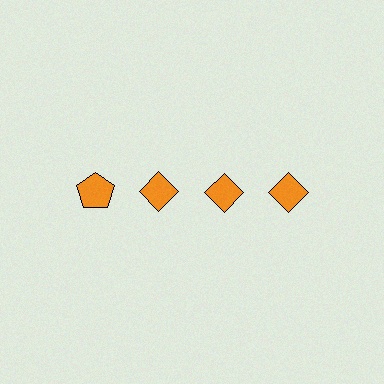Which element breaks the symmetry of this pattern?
The orange pentagon in the top row, leftmost column breaks the symmetry. All other shapes are orange diamonds.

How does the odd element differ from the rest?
It has a different shape: pentagon instead of diamond.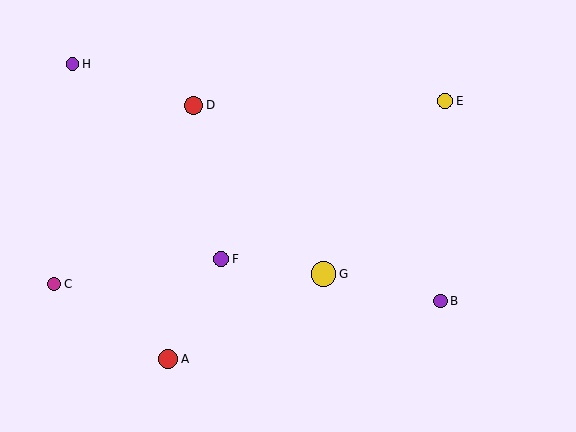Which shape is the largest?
The yellow circle (labeled G) is the largest.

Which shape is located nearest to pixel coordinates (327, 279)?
The yellow circle (labeled G) at (323, 274) is nearest to that location.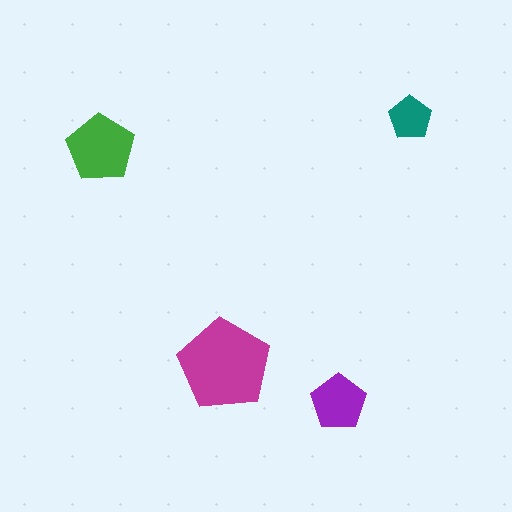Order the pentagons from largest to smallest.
the magenta one, the green one, the purple one, the teal one.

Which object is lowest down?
The purple pentagon is bottommost.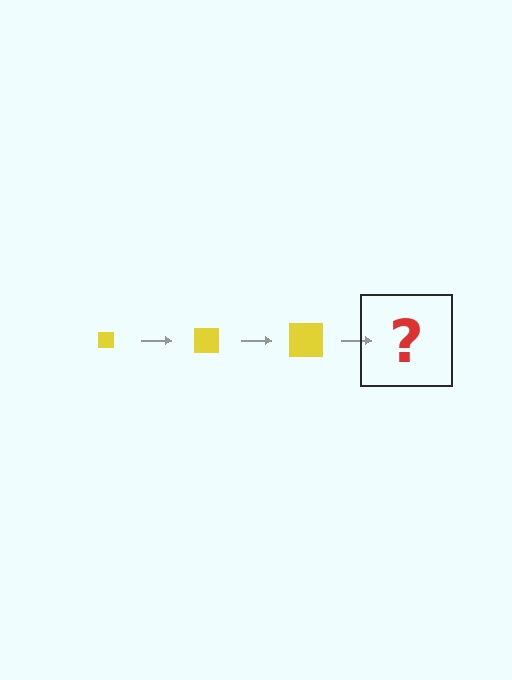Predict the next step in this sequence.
The next step is a yellow square, larger than the previous one.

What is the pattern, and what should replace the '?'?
The pattern is that the square gets progressively larger each step. The '?' should be a yellow square, larger than the previous one.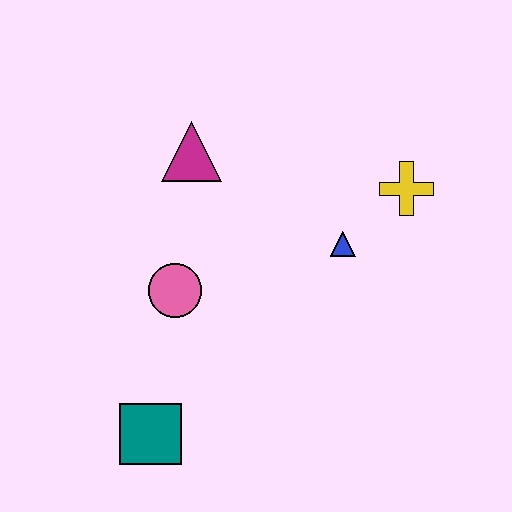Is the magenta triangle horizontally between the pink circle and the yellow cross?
Yes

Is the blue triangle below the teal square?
No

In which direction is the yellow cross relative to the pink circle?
The yellow cross is to the right of the pink circle.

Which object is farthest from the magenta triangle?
The teal square is farthest from the magenta triangle.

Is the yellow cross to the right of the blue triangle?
Yes